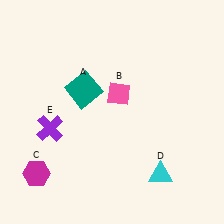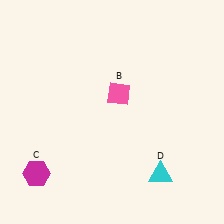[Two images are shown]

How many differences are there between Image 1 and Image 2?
There are 2 differences between the two images.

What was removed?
The purple cross (E), the teal square (A) were removed in Image 2.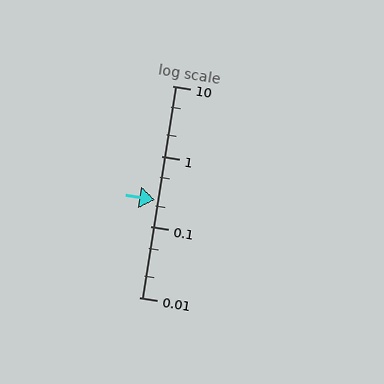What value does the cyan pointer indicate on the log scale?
The pointer indicates approximately 0.24.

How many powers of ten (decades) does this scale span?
The scale spans 3 decades, from 0.01 to 10.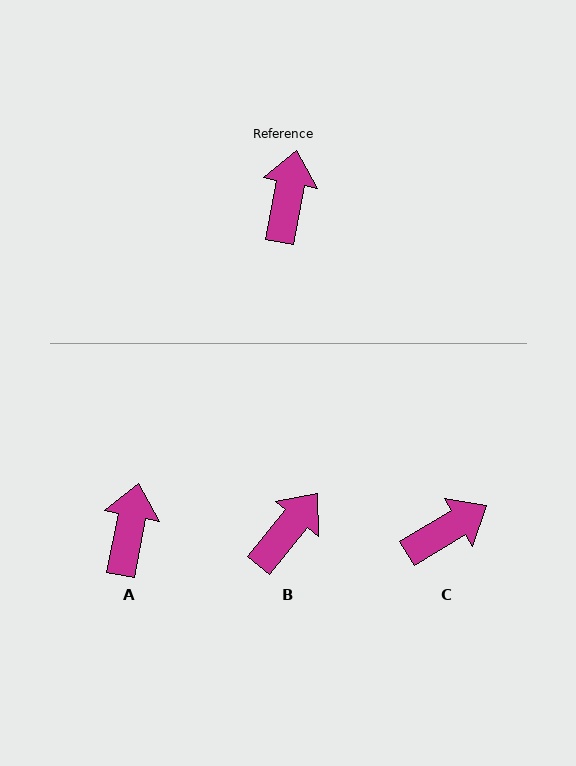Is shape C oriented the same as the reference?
No, it is off by about 48 degrees.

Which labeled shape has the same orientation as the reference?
A.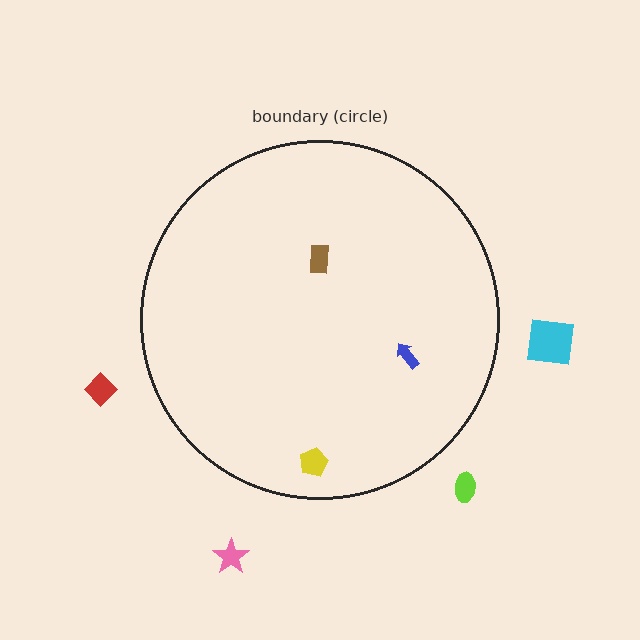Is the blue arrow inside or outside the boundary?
Inside.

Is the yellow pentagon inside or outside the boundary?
Inside.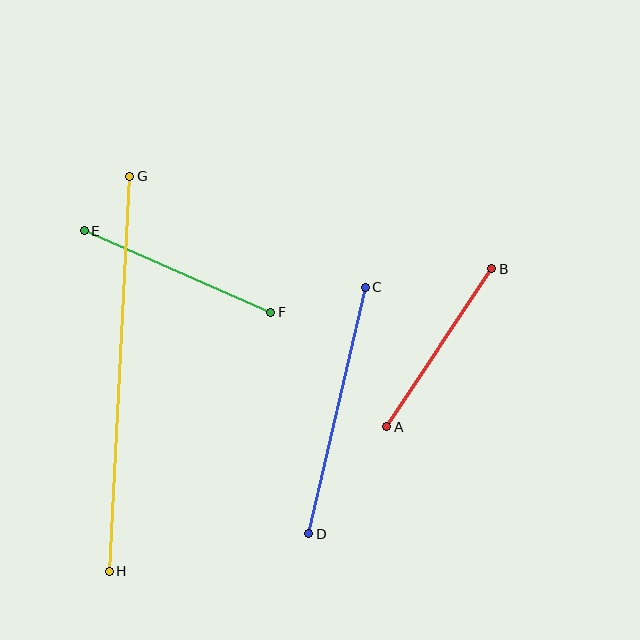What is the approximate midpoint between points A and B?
The midpoint is at approximately (439, 348) pixels.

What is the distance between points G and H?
The distance is approximately 396 pixels.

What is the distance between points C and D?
The distance is approximately 253 pixels.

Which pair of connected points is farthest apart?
Points G and H are farthest apart.